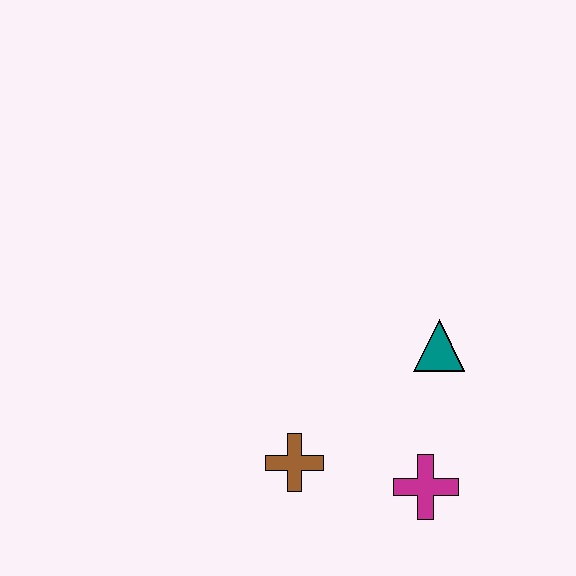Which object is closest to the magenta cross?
The brown cross is closest to the magenta cross.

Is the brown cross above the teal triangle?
No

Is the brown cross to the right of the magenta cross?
No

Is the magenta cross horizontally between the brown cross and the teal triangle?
Yes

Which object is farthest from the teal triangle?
The brown cross is farthest from the teal triangle.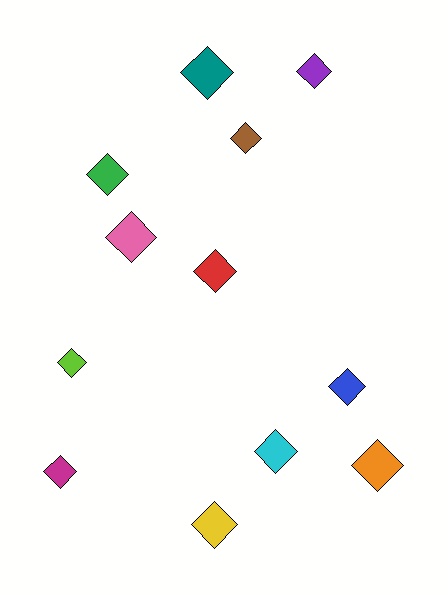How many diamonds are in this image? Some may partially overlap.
There are 12 diamonds.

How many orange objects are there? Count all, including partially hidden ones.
There is 1 orange object.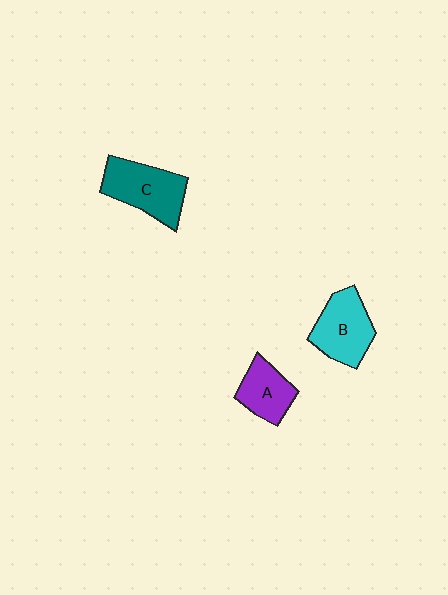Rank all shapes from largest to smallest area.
From largest to smallest: C (teal), B (cyan), A (purple).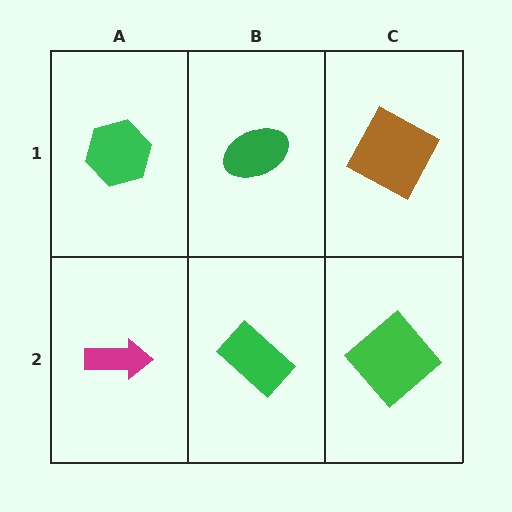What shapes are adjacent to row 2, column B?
A green ellipse (row 1, column B), a magenta arrow (row 2, column A), a green diamond (row 2, column C).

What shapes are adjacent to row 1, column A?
A magenta arrow (row 2, column A), a green ellipse (row 1, column B).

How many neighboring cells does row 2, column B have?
3.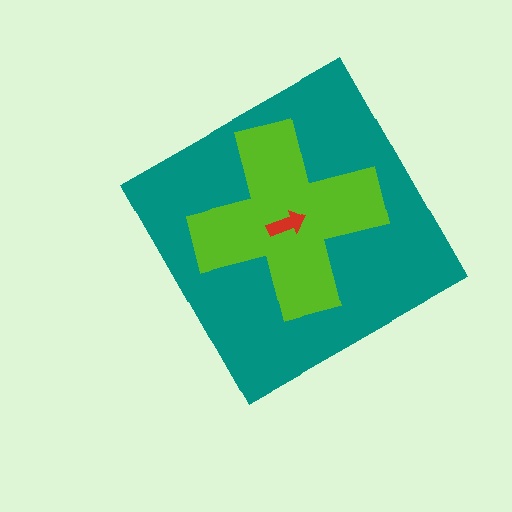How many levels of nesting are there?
3.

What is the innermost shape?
The red arrow.